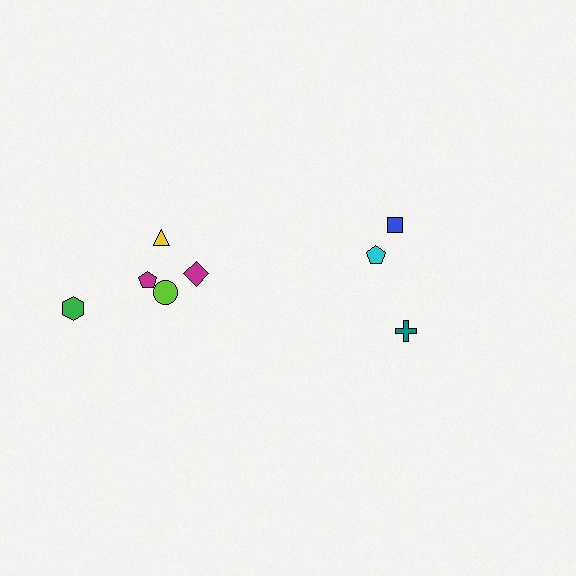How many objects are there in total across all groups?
There are 8 objects.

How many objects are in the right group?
There are 3 objects.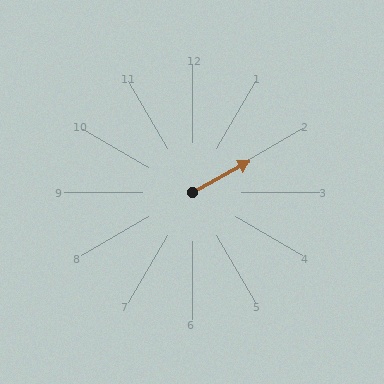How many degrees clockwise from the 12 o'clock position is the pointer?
Approximately 62 degrees.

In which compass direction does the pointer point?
Northeast.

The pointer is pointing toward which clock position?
Roughly 2 o'clock.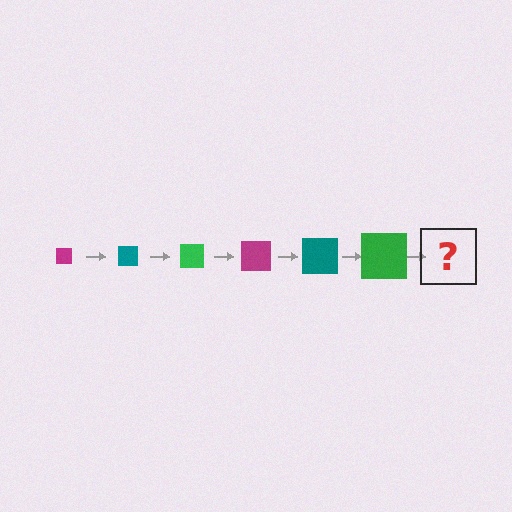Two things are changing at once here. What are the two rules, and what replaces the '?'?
The two rules are that the square grows larger each step and the color cycles through magenta, teal, and green. The '?' should be a magenta square, larger than the previous one.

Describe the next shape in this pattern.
It should be a magenta square, larger than the previous one.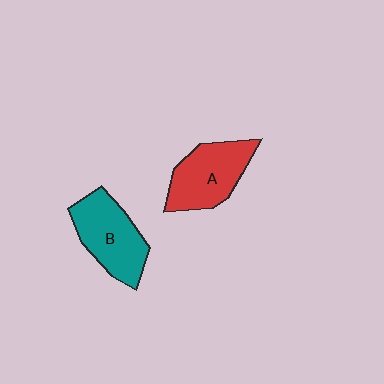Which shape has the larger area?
Shape B (teal).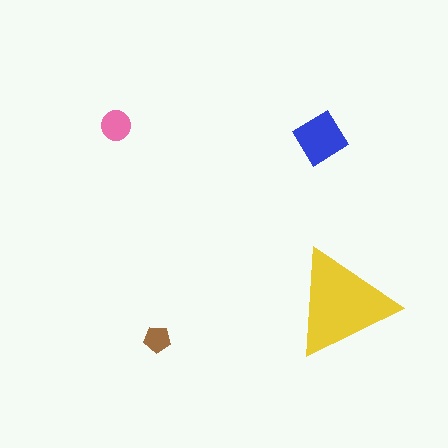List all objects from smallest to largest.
The brown pentagon, the pink circle, the blue diamond, the yellow triangle.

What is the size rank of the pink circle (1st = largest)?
3rd.